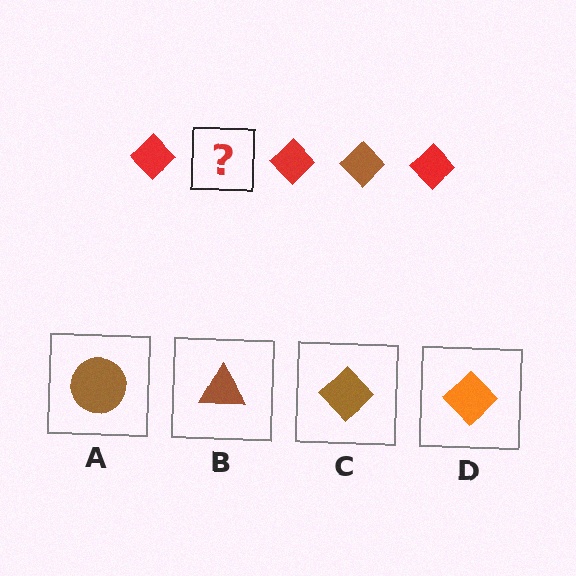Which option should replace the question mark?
Option C.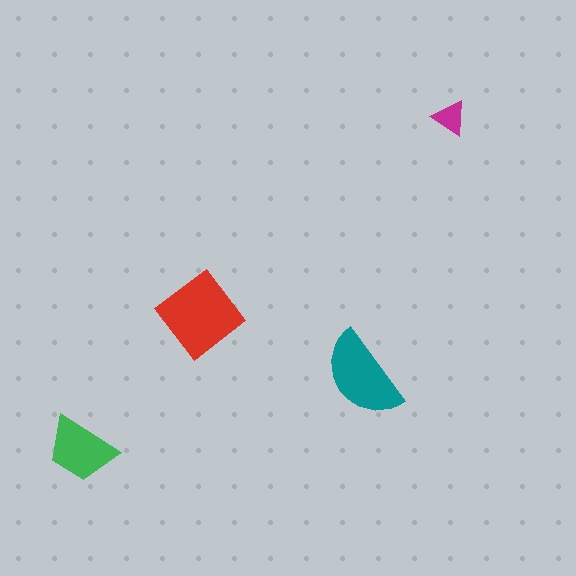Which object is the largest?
The red diamond.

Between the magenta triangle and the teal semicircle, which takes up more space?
The teal semicircle.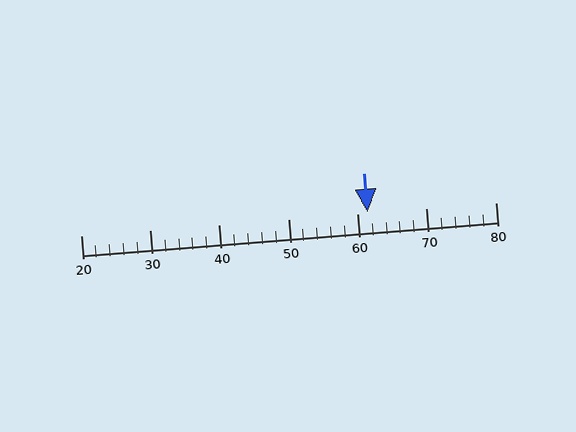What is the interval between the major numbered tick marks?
The major tick marks are spaced 10 units apart.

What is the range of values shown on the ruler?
The ruler shows values from 20 to 80.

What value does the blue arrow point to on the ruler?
The blue arrow points to approximately 62.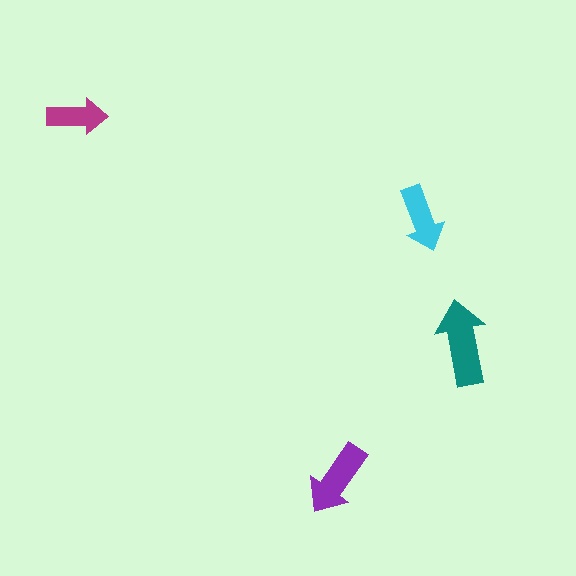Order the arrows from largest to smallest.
the teal one, the purple one, the cyan one, the magenta one.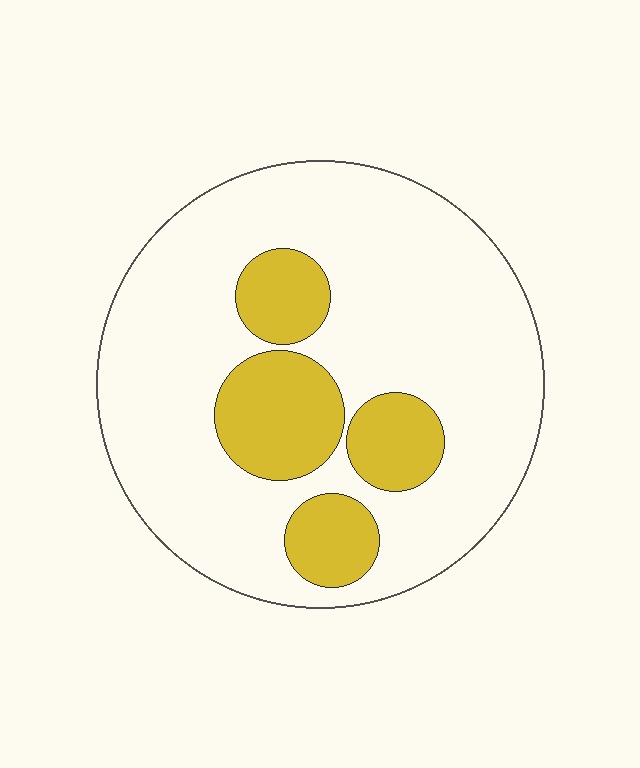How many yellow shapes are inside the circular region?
4.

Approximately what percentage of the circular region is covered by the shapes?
Approximately 25%.